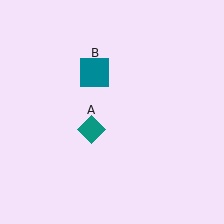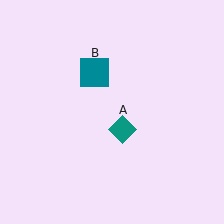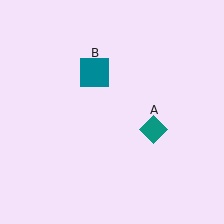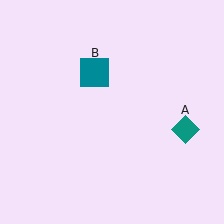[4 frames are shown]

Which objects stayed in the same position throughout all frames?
Teal square (object B) remained stationary.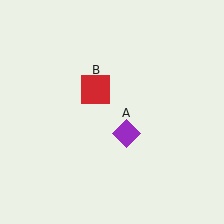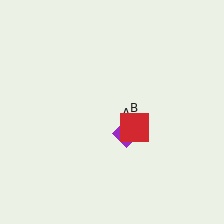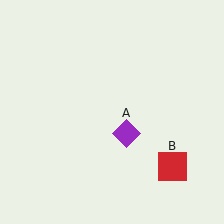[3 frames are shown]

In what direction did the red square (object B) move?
The red square (object B) moved down and to the right.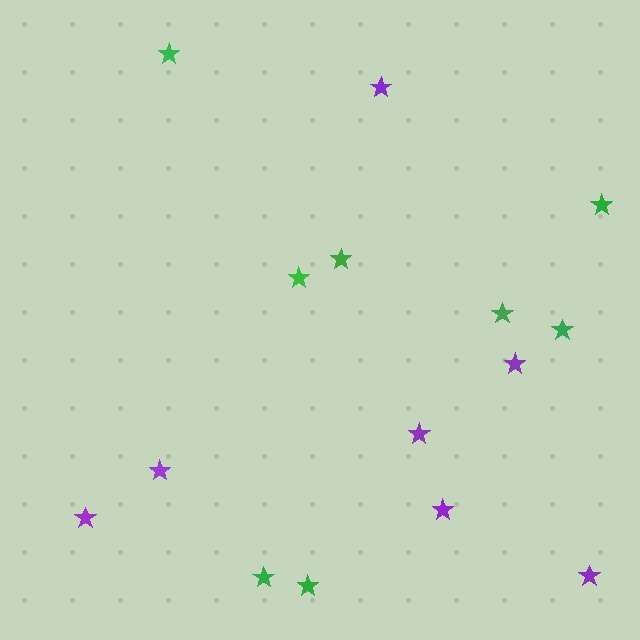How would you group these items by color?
There are 2 groups: one group of green stars (8) and one group of purple stars (7).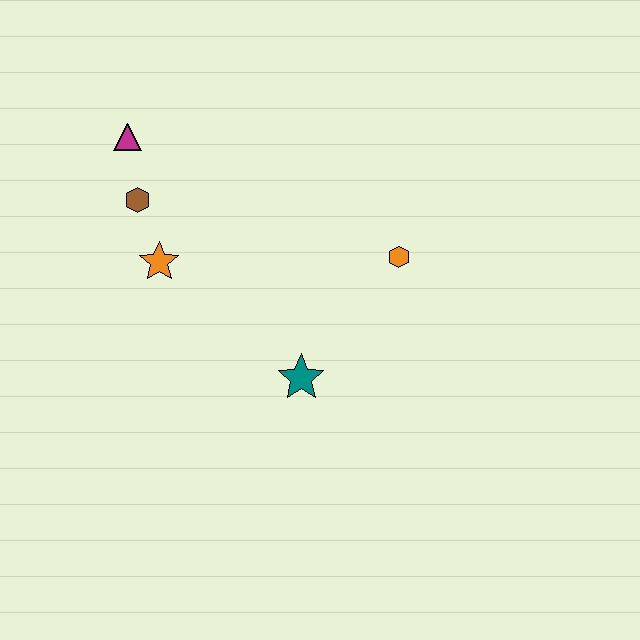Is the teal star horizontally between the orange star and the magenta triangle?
No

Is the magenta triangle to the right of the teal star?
No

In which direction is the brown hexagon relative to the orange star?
The brown hexagon is above the orange star.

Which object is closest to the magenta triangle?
The brown hexagon is closest to the magenta triangle.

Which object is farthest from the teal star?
The magenta triangle is farthest from the teal star.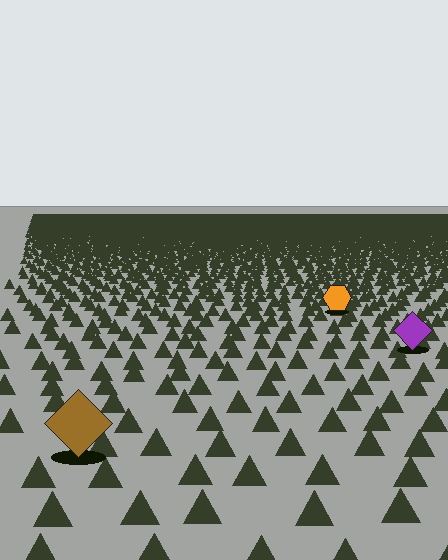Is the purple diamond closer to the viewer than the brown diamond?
No. The brown diamond is closer — you can tell from the texture gradient: the ground texture is coarser near it.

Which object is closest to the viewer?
The brown diamond is closest. The texture marks near it are larger and more spread out.